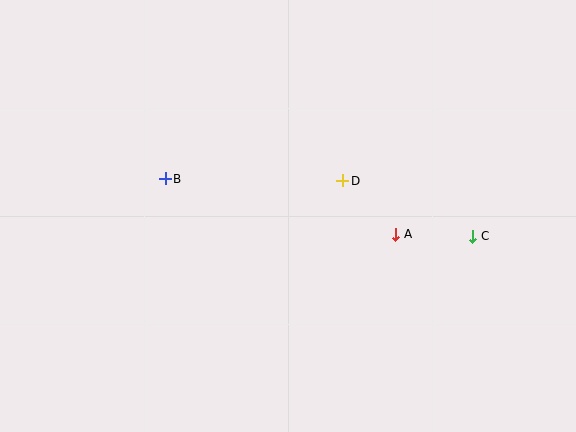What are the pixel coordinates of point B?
Point B is at (165, 179).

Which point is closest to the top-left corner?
Point B is closest to the top-left corner.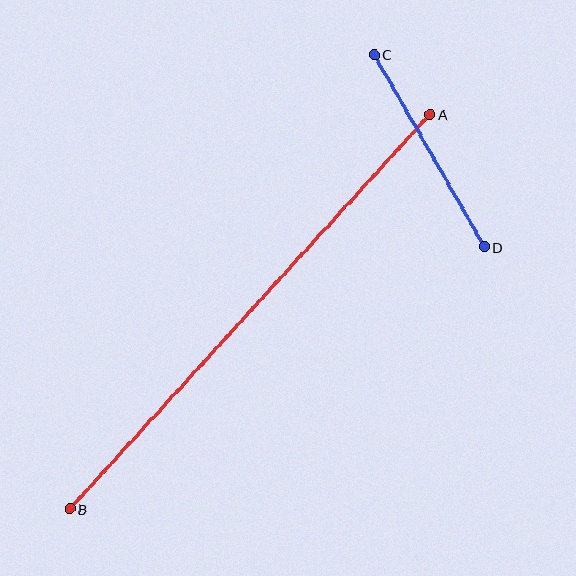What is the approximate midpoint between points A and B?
The midpoint is at approximately (250, 312) pixels.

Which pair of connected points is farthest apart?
Points A and B are farthest apart.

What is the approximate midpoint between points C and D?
The midpoint is at approximately (429, 151) pixels.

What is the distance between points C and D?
The distance is approximately 222 pixels.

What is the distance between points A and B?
The distance is approximately 534 pixels.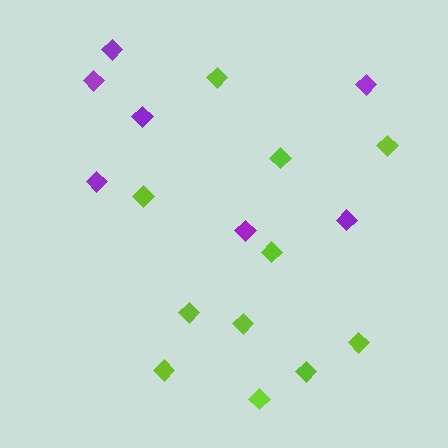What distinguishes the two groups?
There are 2 groups: one group of lime diamonds (11) and one group of purple diamonds (7).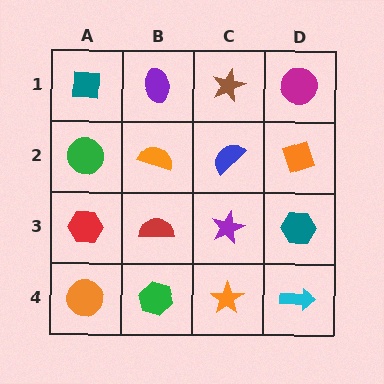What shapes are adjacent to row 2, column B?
A purple ellipse (row 1, column B), a red semicircle (row 3, column B), a green circle (row 2, column A), a blue semicircle (row 2, column C).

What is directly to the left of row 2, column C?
An orange semicircle.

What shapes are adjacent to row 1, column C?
A blue semicircle (row 2, column C), a purple ellipse (row 1, column B), a magenta circle (row 1, column D).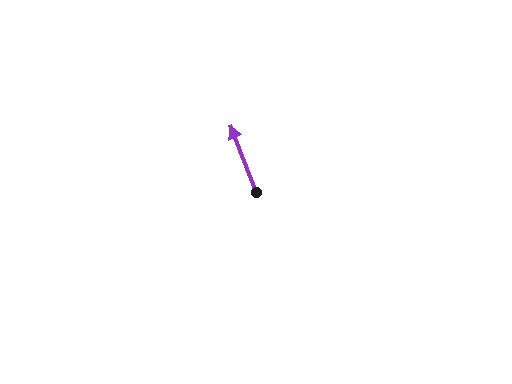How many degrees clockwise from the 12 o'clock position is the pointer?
Approximately 339 degrees.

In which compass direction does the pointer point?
North.